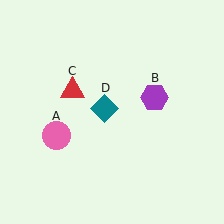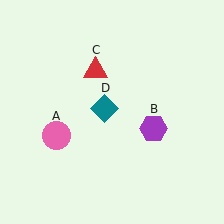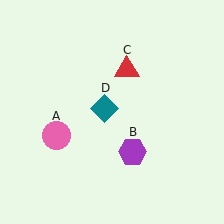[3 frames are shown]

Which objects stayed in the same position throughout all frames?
Pink circle (object A) and teal diamond (object D) remained stationary.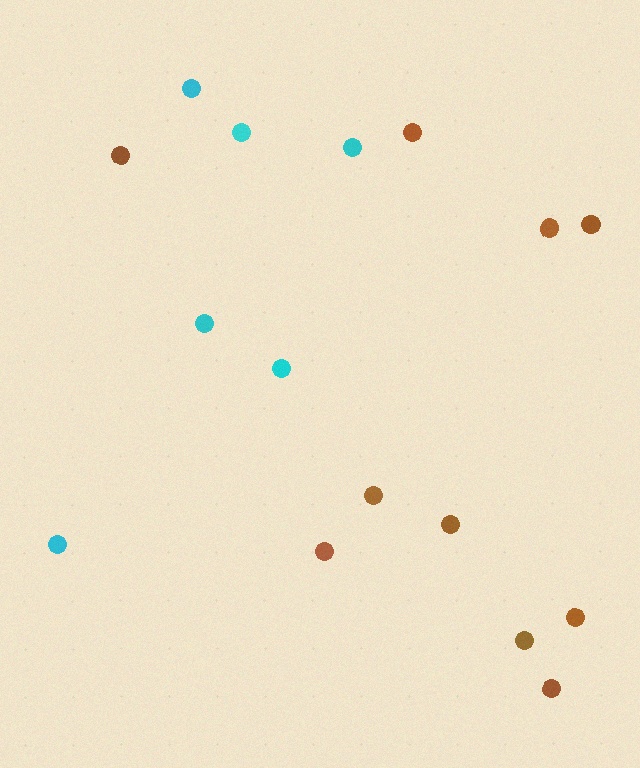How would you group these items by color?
There are 2 groups: one group of brown circles (10) and one group of cyan circles (6).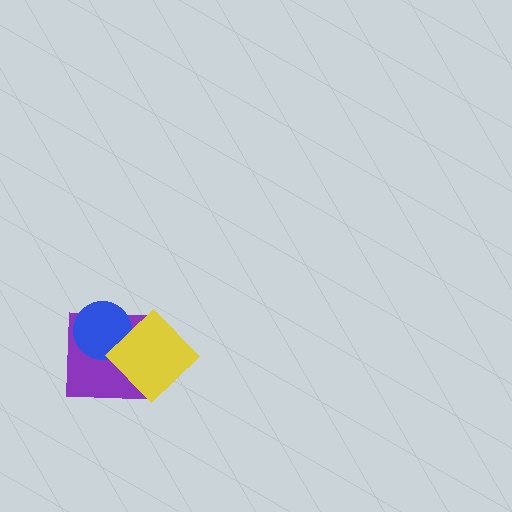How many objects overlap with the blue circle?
2 objects overlap with the blue circle.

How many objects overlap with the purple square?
2 objects overlap with the purple square.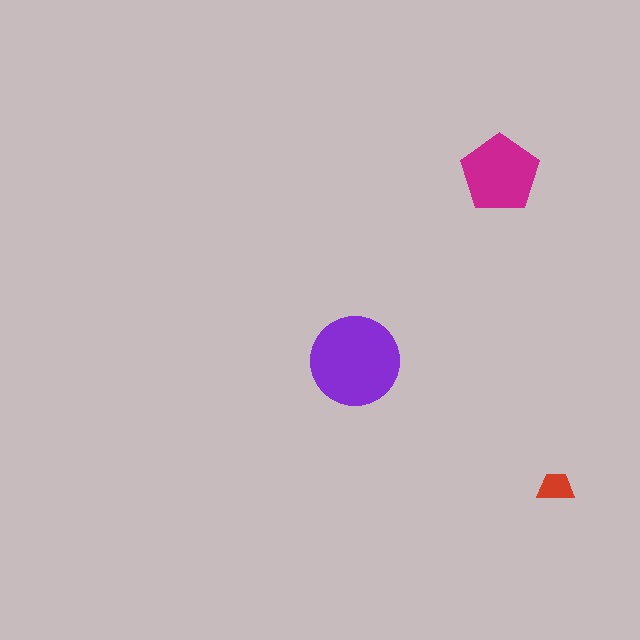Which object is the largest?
The purple circle.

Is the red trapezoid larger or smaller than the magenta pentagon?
Smaller.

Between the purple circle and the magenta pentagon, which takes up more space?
The purple circle.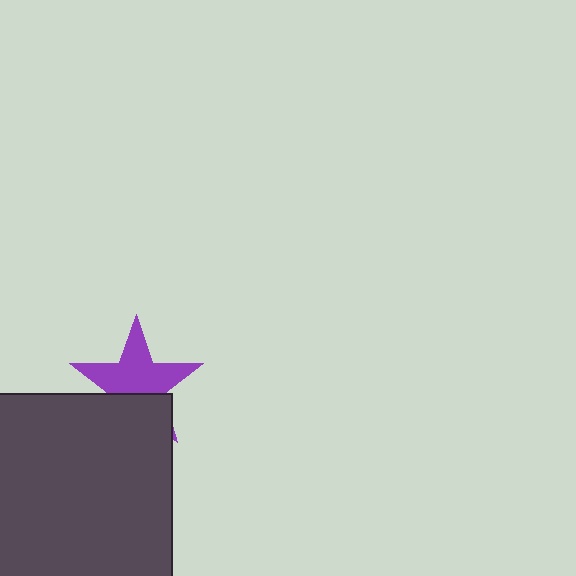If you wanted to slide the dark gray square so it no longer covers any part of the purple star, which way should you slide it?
Slide it down — that is the most direct way to separate the two shapes.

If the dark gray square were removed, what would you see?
You would see the complete purple star.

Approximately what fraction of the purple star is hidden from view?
Roughly 37% of the purple star is hidden behind the dark gray square.